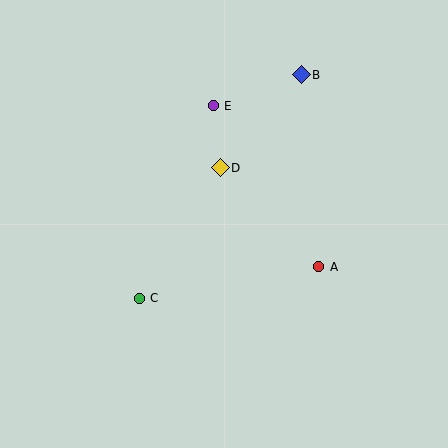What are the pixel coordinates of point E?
Point E is at (213, 106).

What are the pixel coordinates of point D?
Point D is at (220, 168).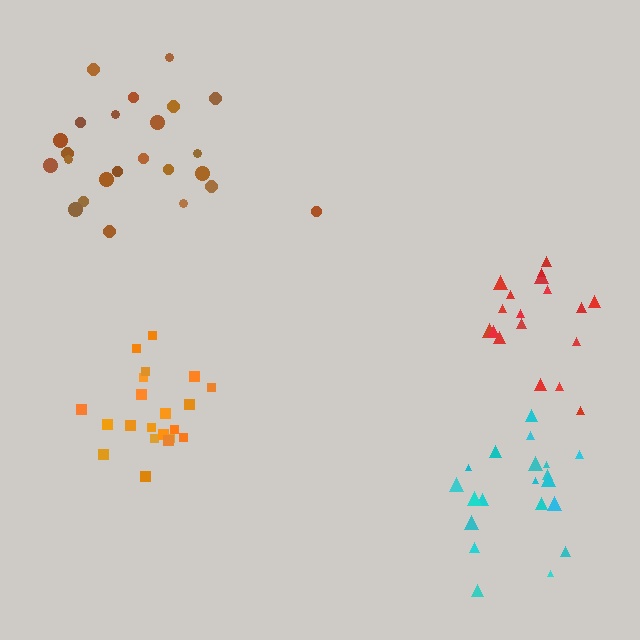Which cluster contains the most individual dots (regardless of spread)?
Brown (24).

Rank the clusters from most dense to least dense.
red, orange, cyan, brown.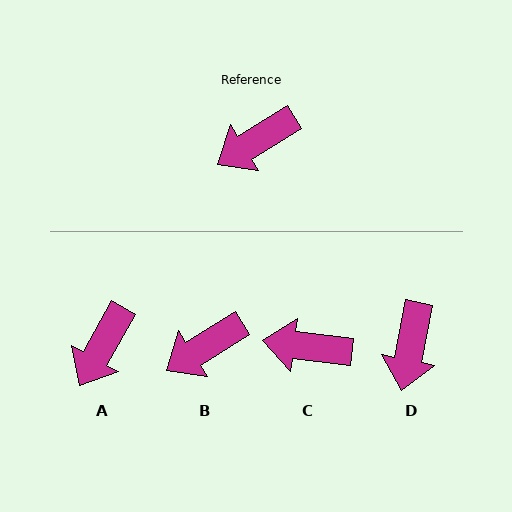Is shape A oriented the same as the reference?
No, it is off by about 29 degrees.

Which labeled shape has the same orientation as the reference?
B.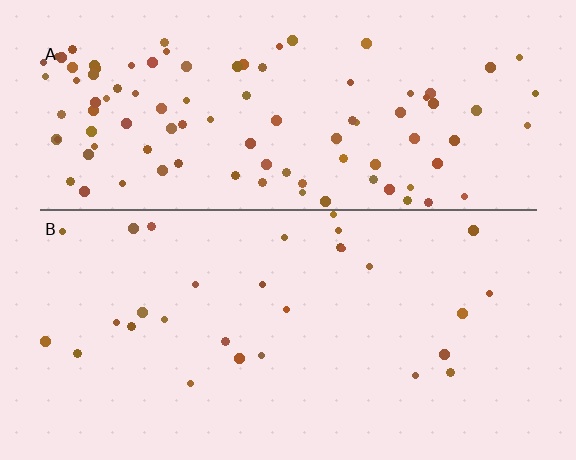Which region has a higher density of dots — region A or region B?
A (the top).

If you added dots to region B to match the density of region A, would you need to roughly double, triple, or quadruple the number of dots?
Approximately quadruple.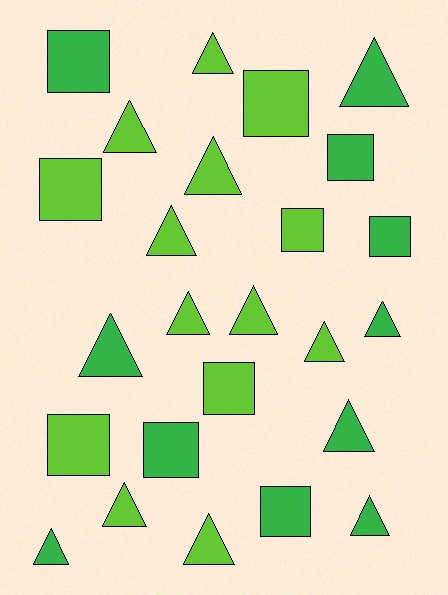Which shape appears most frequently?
Triangle, with 15 objects.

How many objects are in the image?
There are 25 objects.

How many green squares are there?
There are 5 green squares.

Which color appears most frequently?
Lime, with 14 objects.